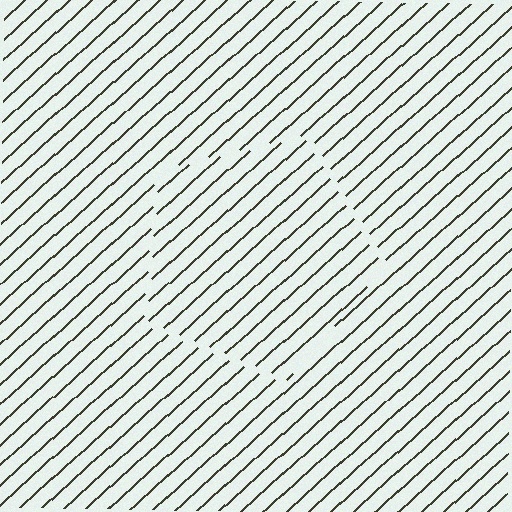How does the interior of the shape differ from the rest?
The interior of the shape contains the same grating, shifted by half a period — the contour is defined by the phase discontinuity where line-ends from the inner and outer gratings abut.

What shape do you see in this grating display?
An illusory pentagon. The interior of the shape contains the same grating, shifted by half a period — the contour is defined by the phase discontinuity where line-ends from the inner and outer gratings abut.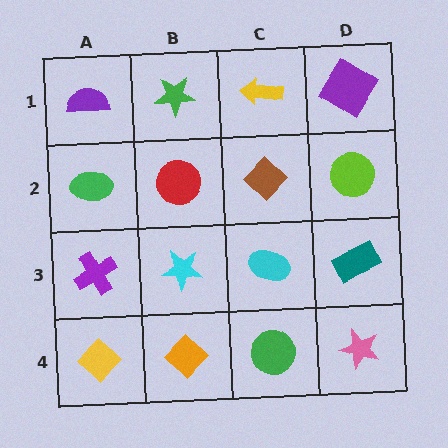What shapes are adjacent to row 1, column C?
A brown diamond (row 2, column C), a green star (row 1, column B), a purple diamond (row 1, column D).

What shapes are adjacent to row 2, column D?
A purple diamond (row 1, column D), a teal rectangle (row 3, column D), a brown diamond (row 2, column C).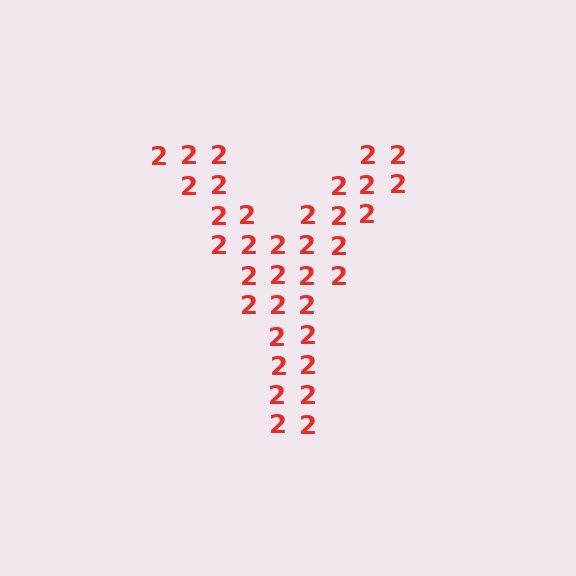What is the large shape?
The large shape is the letter Y.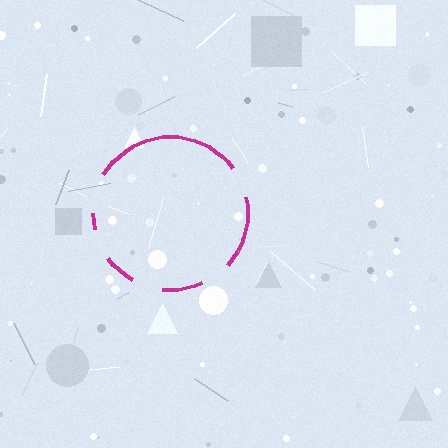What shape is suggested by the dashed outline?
The dashed outline suggests a circle.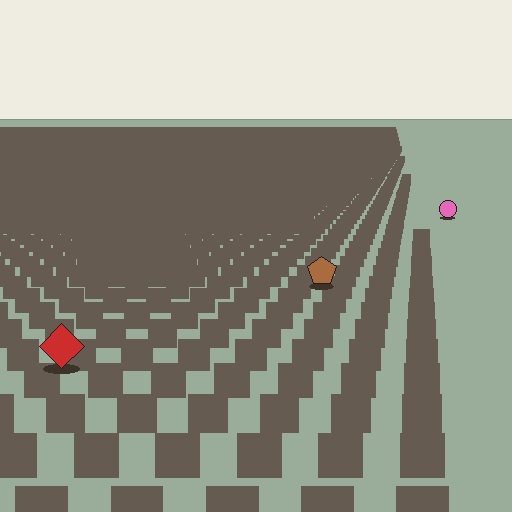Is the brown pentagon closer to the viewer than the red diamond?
No. The red diamond is closer — you can tell from the texture gradient: the ground texture is coarser near it.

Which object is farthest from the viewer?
The pink circle is farthest from the viewer. It appears smaller and the ground texture around it is denser.